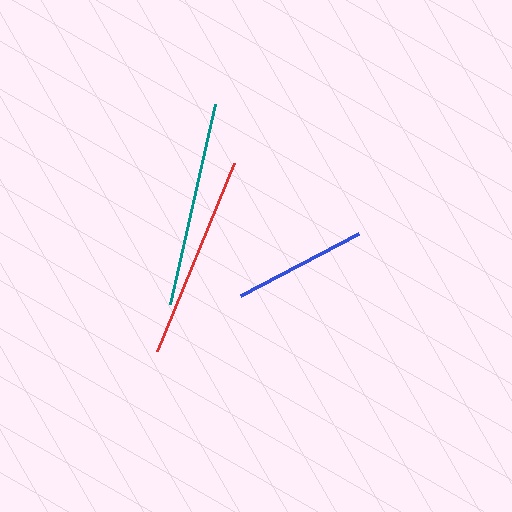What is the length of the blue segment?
The blue segment is approximately 134 pixels long.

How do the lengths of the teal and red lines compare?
The teal and red lines are approximately the same length.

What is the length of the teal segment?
The teal segment is approximately 205 pixels long.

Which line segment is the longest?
The teal line is the longest at approximately 205 pixels.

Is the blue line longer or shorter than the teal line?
The teal line is longer than the blue line.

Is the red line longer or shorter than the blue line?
The red line is longer than the blue line.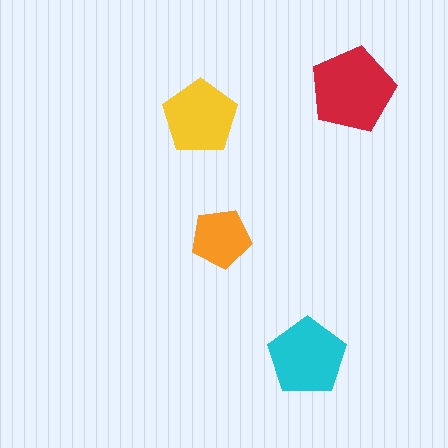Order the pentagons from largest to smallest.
the red one, the cyan one, the yellow one, the orange one.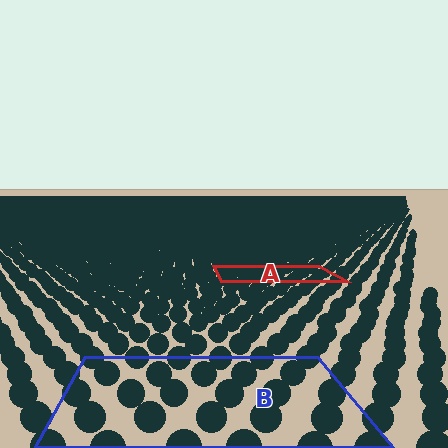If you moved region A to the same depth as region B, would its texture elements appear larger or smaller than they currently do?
They would appear larger. At a closer depth, the same texture elements are projected at a bigger on-screen size.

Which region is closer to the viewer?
Region B is closer. The texture elements there are larger and more spread out.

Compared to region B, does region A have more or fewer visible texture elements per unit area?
Region A has more texture elements per unit area — they are packed more densely because it is farther away.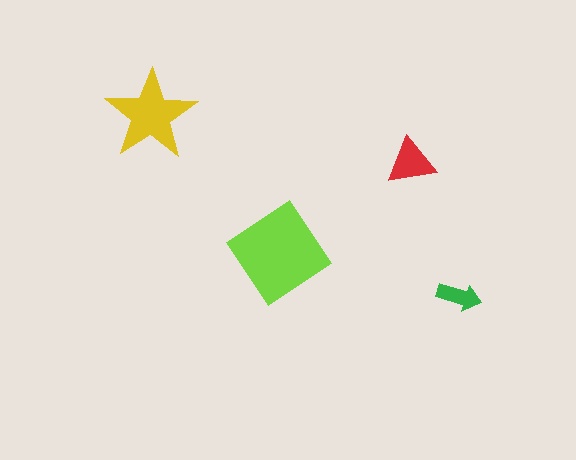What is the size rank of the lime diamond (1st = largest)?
1st.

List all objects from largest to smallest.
The lime diamond, the yellow star, the red triangle, the green arrow.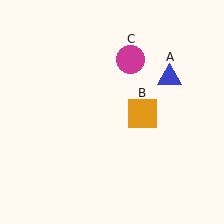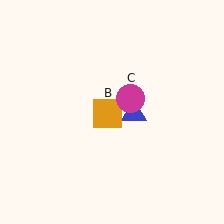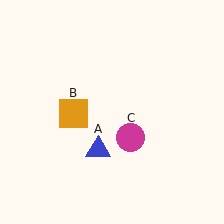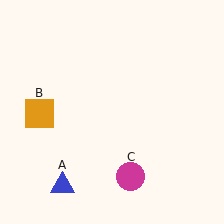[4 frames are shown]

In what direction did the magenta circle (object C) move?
The magenta circle (object C) moved down.